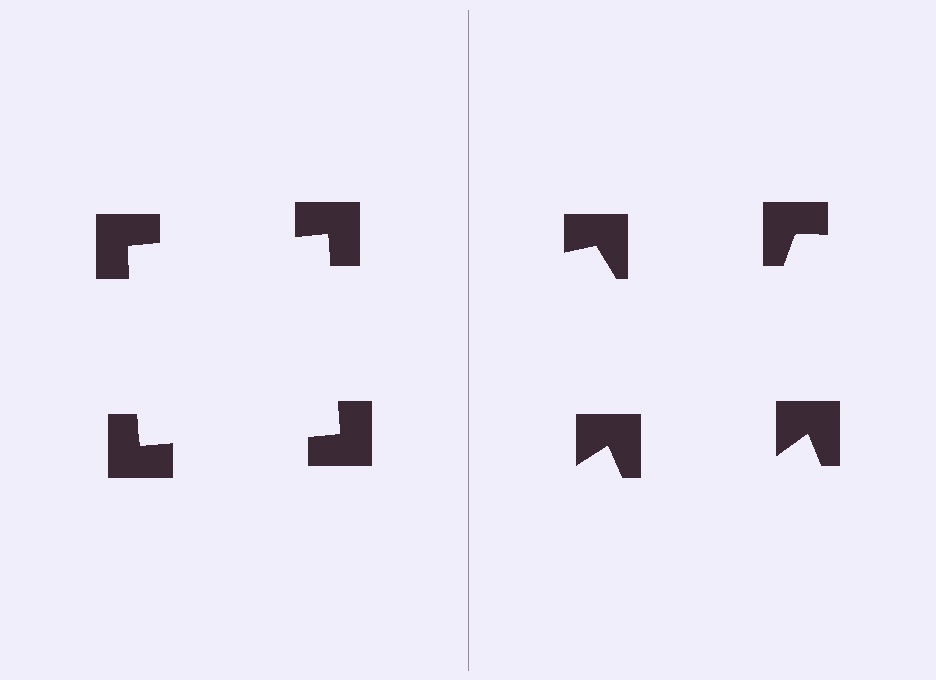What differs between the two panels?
The notched squares are positioned identically on both sides; only the wedge orientations differ. On the left they align to a square; on the right they are misaligned.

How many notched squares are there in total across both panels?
8 — 4 on each side.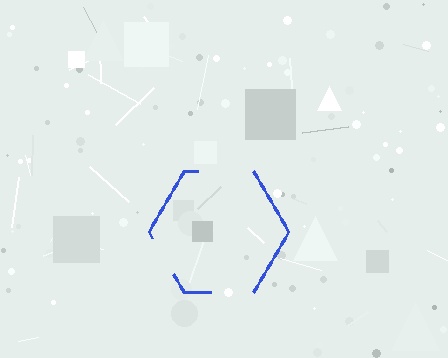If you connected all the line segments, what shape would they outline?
They would outline a hexagon.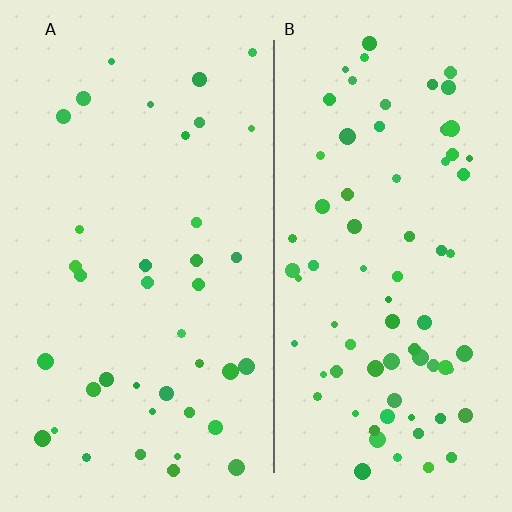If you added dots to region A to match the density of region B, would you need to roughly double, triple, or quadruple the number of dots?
Approximately double.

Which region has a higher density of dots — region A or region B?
B (the right).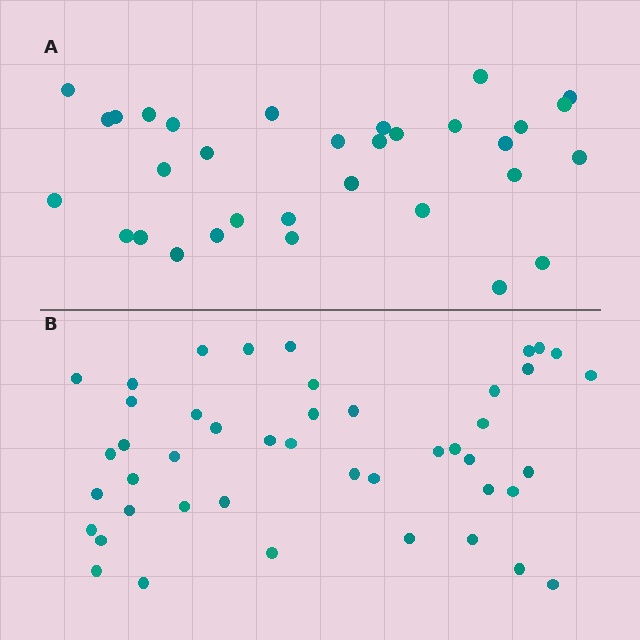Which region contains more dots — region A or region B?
Region B (the bottom region) has more dots.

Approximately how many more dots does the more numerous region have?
Region B has approximately 15 more dots than region A.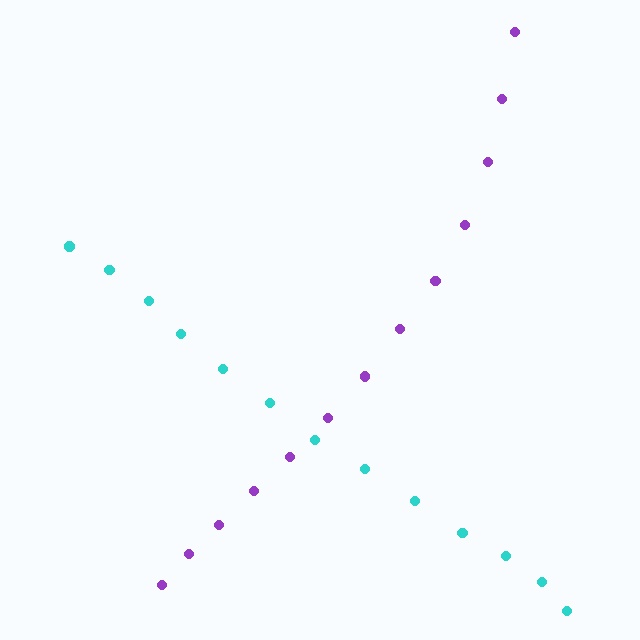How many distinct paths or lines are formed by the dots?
There are 2 distinct paths.